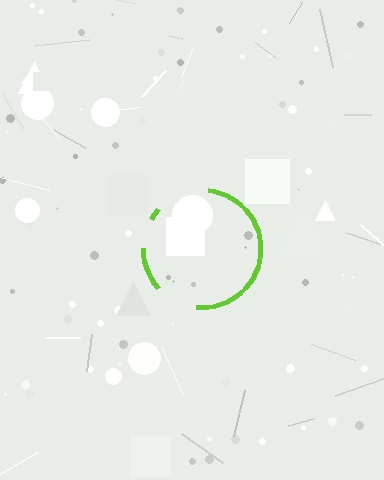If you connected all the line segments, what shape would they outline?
They would outline a circle.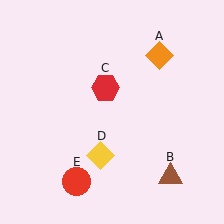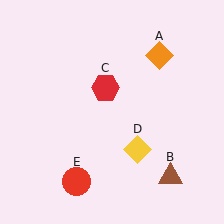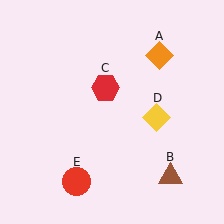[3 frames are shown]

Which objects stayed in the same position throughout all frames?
Orange diamond (object A) and brown triangle (object B) and red hexagon (object C) and red circle (object E) remained stationary.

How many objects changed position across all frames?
1 object changed position: yellow diamond (object D).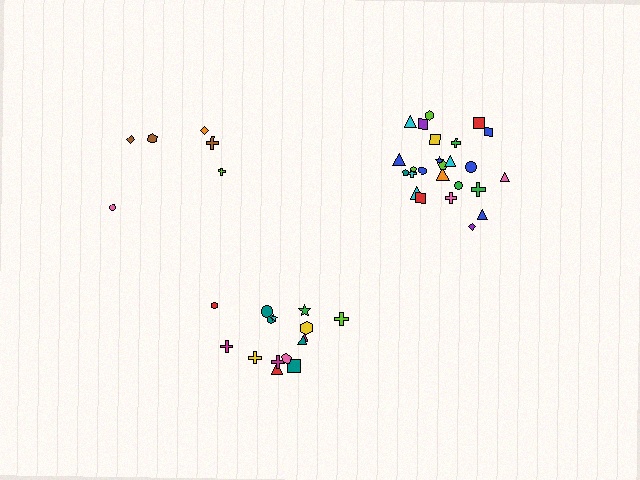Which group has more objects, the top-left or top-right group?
The top-right group.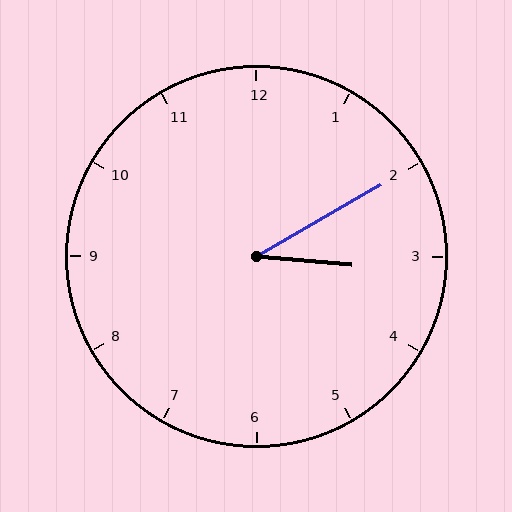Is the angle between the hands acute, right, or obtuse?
It is acute.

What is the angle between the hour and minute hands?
Approximately 35 degrees.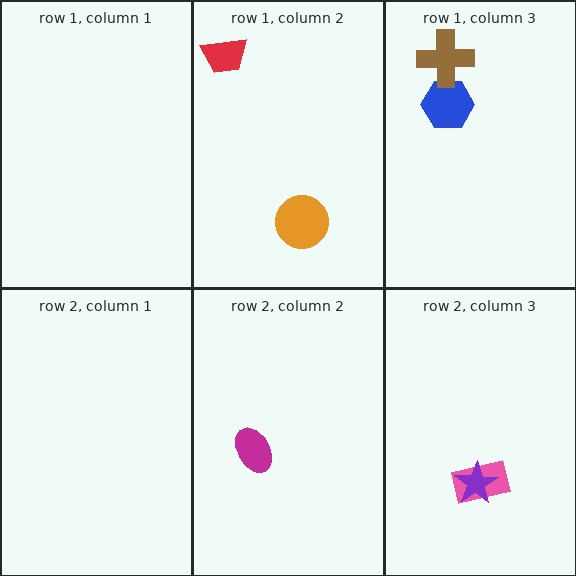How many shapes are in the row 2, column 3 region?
2.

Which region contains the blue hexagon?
The row 1, column 3 region.